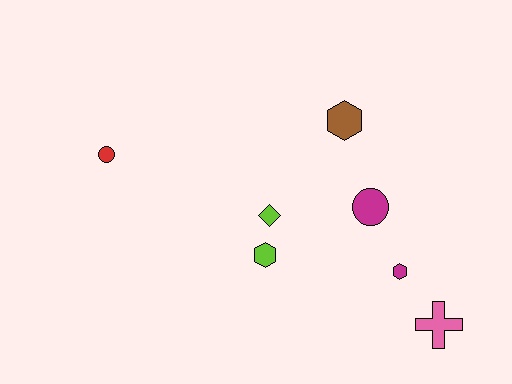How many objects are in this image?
There are 7 objects.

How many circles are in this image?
There are 2 circles.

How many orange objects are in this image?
There are no orange objects.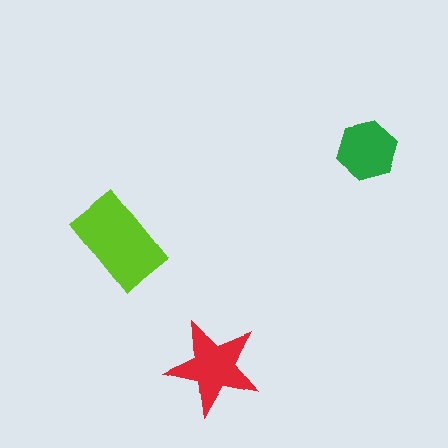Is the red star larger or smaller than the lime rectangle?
Smaller.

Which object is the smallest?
The green hexagon.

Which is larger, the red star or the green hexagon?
The red star.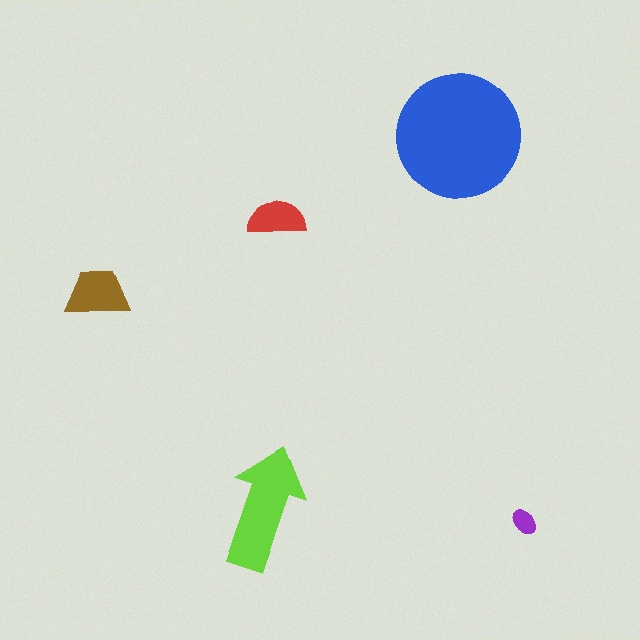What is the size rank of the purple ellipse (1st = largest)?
5th.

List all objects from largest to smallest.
The blue circle, the lime arrow, the brown trapezoid, the red semicircle, the purple ellipse.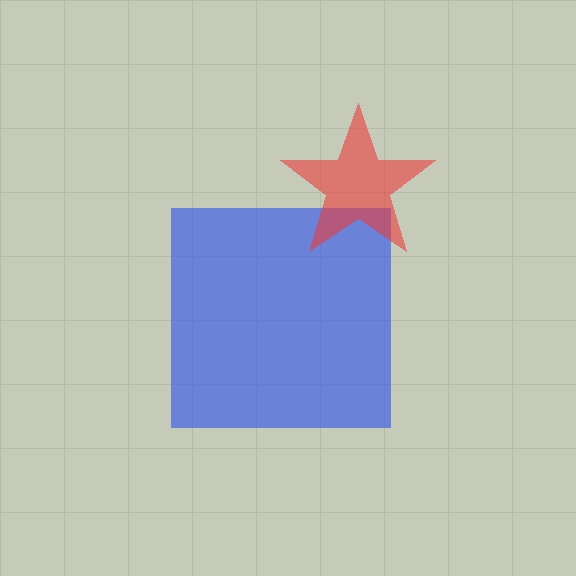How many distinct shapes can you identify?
There are 2 distinct shapes: a blue square, a red star.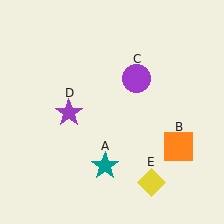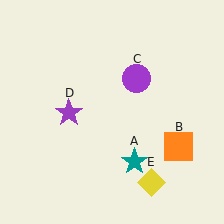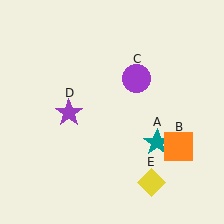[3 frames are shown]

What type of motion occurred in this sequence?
The teal star (object A) rotated counterclockwise around the center of the scene.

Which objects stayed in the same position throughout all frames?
Orange square (object B) and purple circle (object C) and purple star (object D) and yellow diamond (object E) remained stationary.